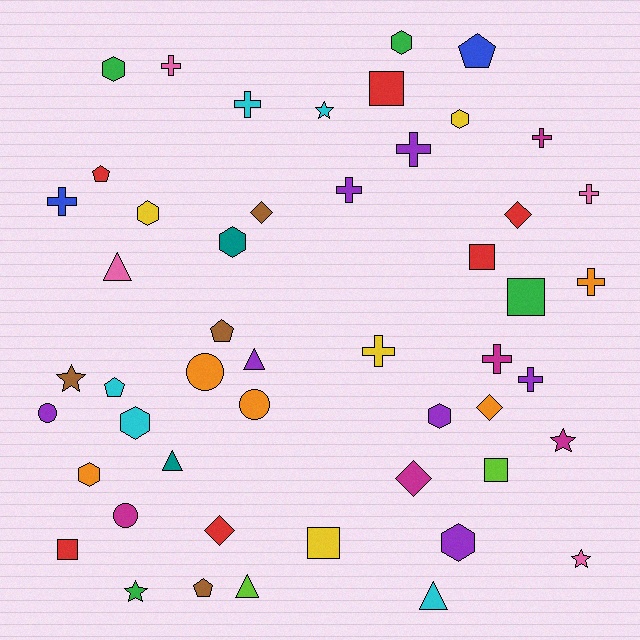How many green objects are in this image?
There are 4 green objects.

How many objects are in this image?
There are 50 objects.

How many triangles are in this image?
There are 5 triangles.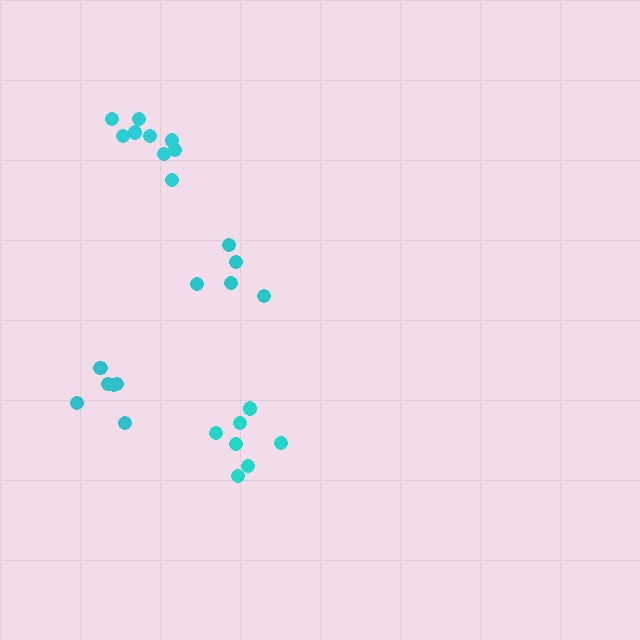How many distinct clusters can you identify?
There are 4 distinct clusters.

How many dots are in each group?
Group 1: 7 dots, Group 2: 5 dots, Group 3: 6 dots, Group 4: 9 dots (27 total).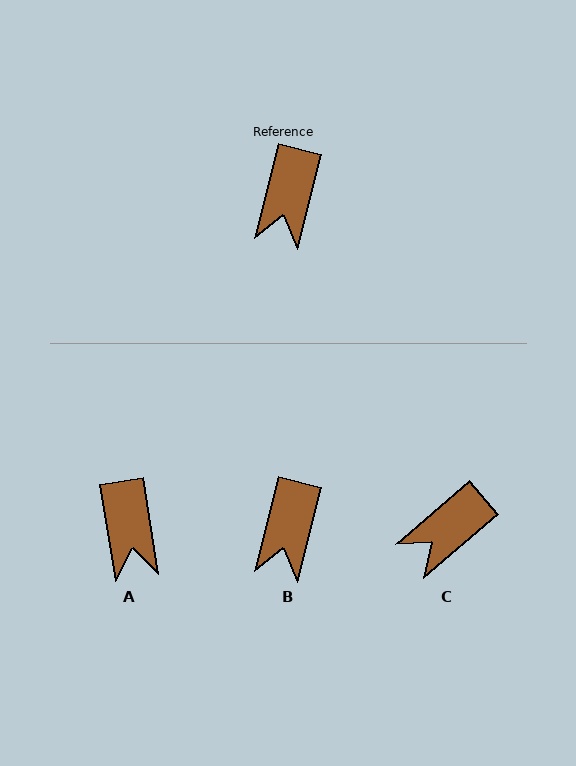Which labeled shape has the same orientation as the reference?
B.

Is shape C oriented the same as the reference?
No, it is off by about 35 degrees.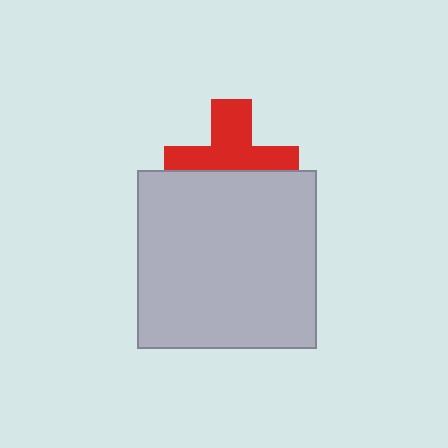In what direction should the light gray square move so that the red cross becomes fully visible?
The light gray square should move down. That is the shortest direction to clear the overlap and leave the red cross fully visible.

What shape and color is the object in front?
The object in front is a light gray square.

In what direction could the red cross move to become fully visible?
The red cross could move up. That would shift it out from behind the light gray square entirely.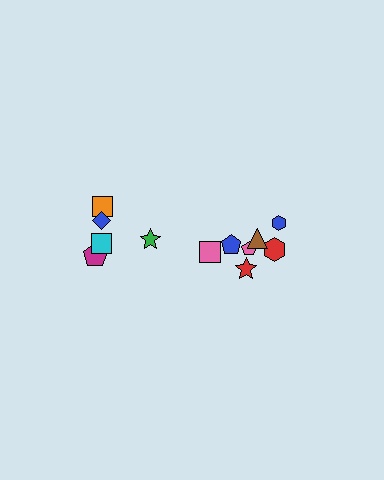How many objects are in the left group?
There are 5 objects.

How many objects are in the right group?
There are 7 objects.